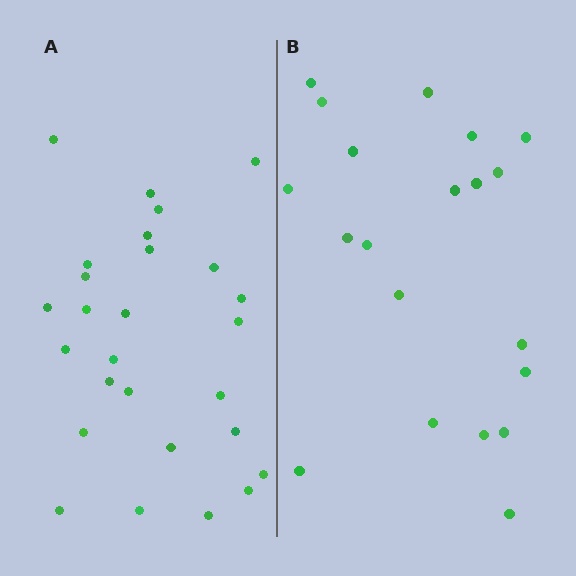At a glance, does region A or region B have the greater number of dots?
Region A (the left region) has more dots.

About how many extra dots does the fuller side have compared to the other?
Region A has roughly 8 or so more dots than region B.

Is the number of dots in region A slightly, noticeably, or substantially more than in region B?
Region A has noticeably more, but not dramatically so. The ratio is roughly 1.4 to 1.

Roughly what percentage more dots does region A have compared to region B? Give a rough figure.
About 35% more.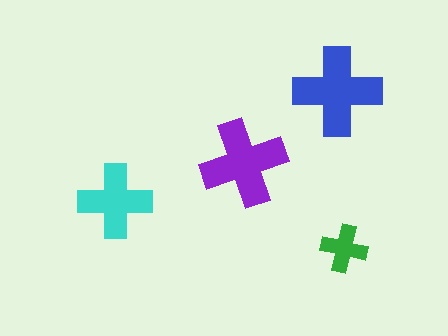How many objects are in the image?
There are 4 objects in the image.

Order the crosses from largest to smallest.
the blue one, the purple one, the cyan one, the green one.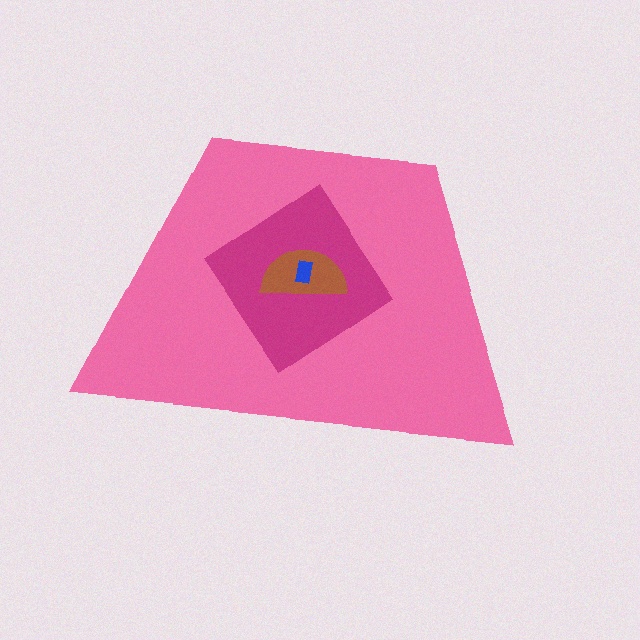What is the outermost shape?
The pink trapezoid.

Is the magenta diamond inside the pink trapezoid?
Yes.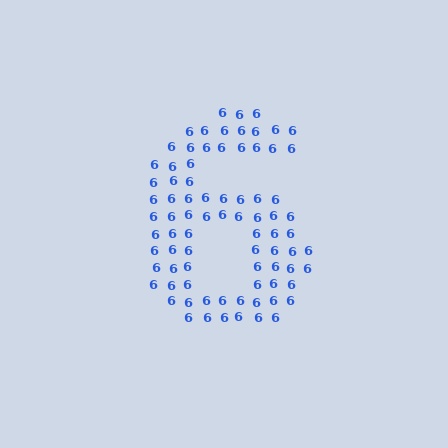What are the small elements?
The small elements are digit 6's.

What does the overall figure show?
The overall figure shows the digit 6.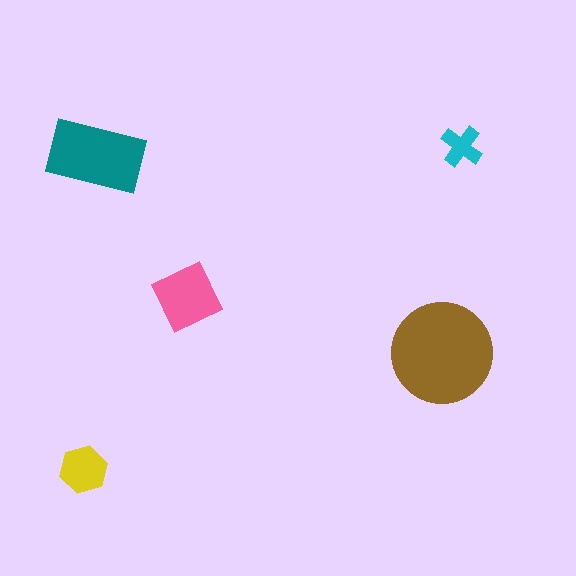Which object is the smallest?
The cyan cross.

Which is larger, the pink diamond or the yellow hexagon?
The pink diamond.